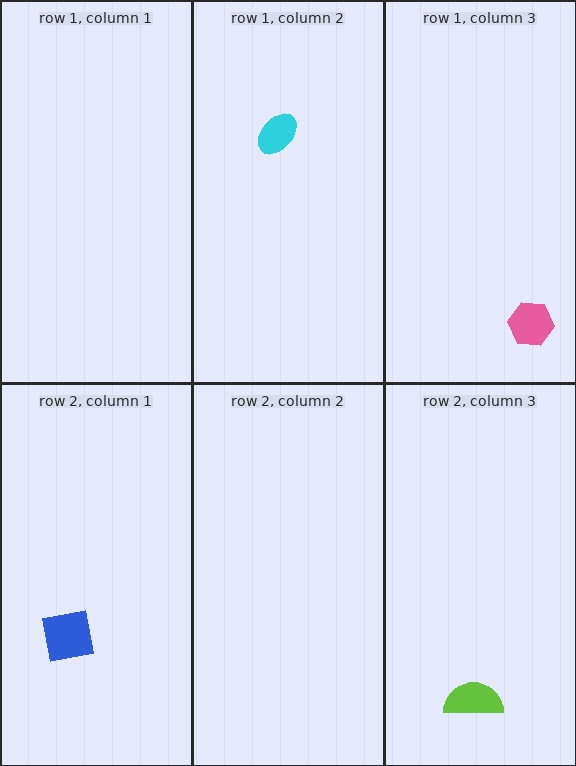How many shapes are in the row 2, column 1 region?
1.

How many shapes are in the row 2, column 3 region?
1.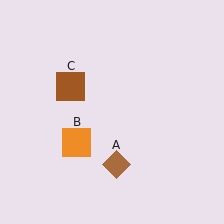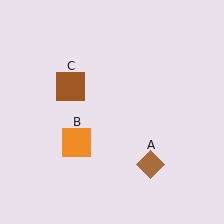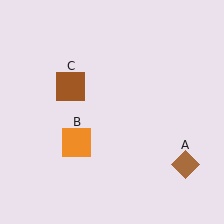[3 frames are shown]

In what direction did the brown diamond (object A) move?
The brown diamond (object A) moved right.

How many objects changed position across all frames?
1 object changed position: brown diamond (object A).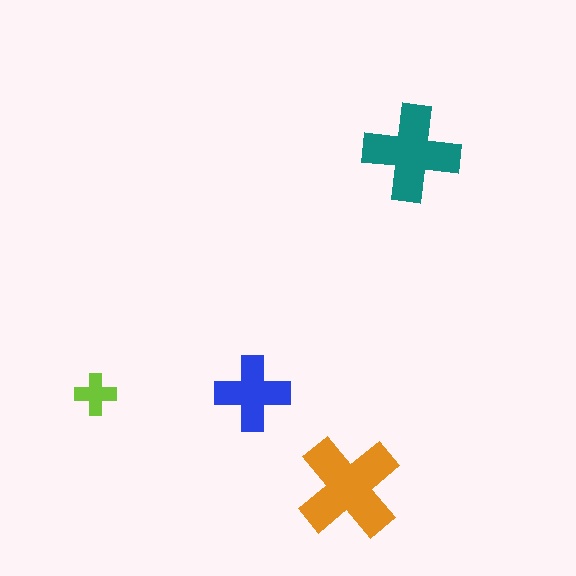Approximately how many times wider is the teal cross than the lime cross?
About 2.5 times wider.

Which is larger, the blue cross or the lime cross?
The blue one.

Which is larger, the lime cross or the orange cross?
The orange one.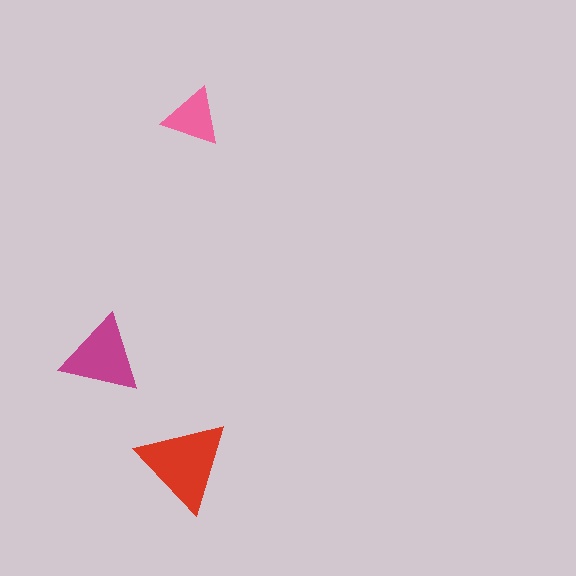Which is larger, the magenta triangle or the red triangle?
The red one.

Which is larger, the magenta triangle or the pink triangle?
The magenta one.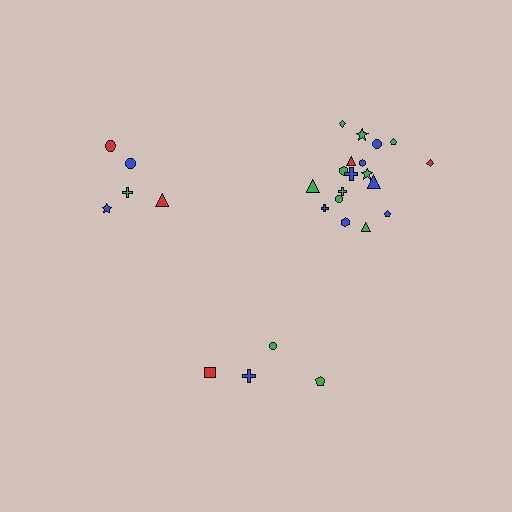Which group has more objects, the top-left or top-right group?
The top-right group.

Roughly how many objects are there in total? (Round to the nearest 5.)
Roughly 25 objects in total.